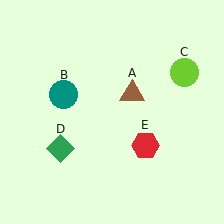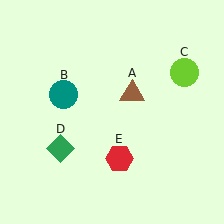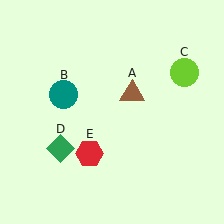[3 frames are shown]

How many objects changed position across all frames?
1 object changed position: red hexagon (object E).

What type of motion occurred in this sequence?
The red hexagon (object E) rotated clockwise around the center of the scene.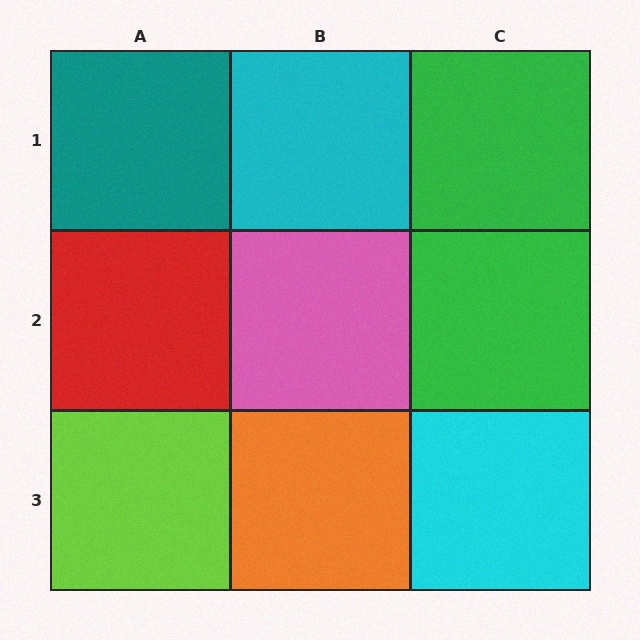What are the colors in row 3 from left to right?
Lime, orange, cyan.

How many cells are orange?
1 cell is orange.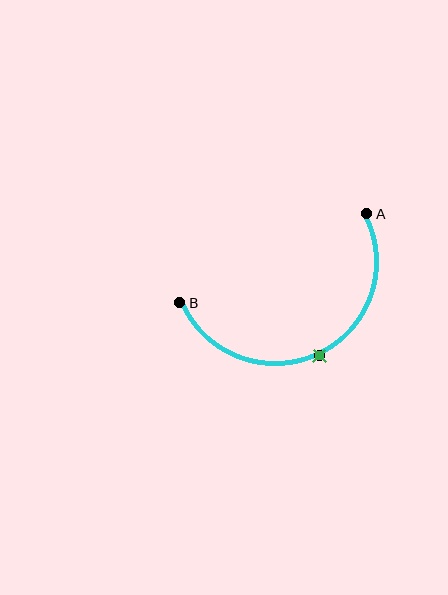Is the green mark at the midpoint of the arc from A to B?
Yes. The green mark lies on the arc at equal arc-length from both A and B — it is the arc midpoint.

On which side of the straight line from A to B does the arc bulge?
The arc bulges below the straight line connecting A and B.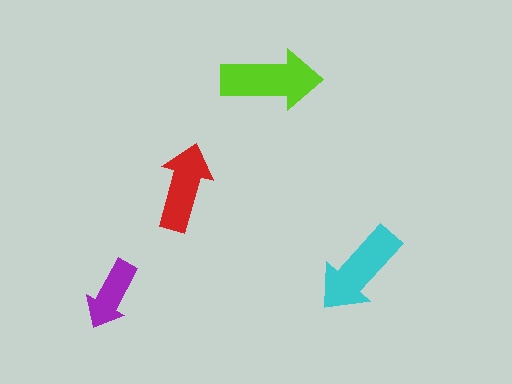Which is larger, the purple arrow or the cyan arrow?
The cyan one.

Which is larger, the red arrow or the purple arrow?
The red one.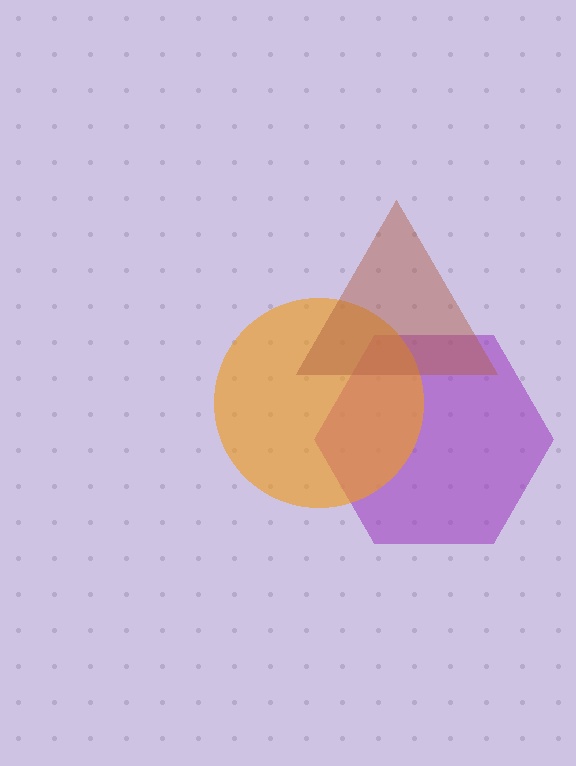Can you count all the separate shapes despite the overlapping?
Yes, there are 3 separate shapes.